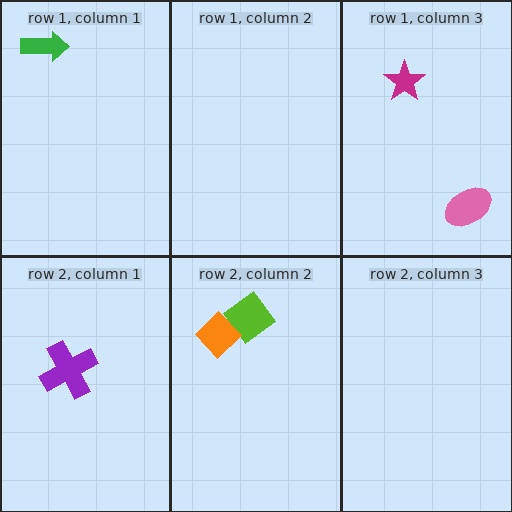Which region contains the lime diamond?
The row 2, column 2 region.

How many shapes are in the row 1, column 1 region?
1.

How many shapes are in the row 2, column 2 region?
2.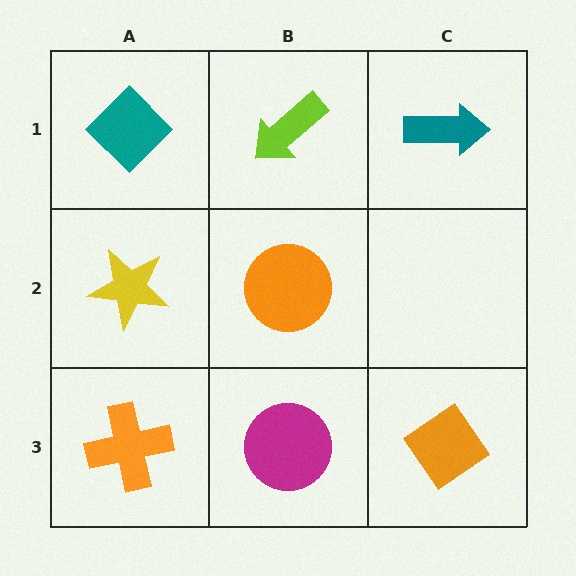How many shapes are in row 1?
3 shapes.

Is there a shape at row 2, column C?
No, that cell is empty.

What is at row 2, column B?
An orange circle.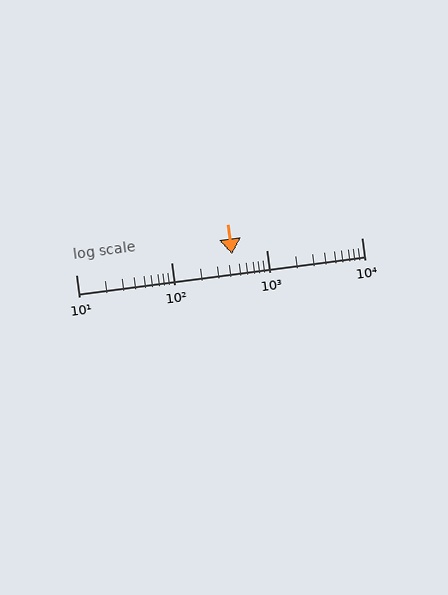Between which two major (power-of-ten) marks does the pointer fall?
The pointer is between 100 and 1000.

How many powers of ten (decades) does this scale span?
The scale spans 3 decades, from 10 to 10000.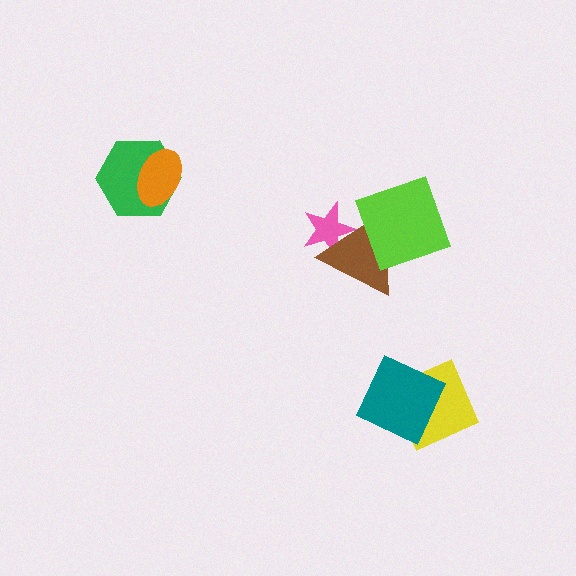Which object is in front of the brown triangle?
The lime square is in front of the brown triangle.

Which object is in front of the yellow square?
The teal diamond is in front of the yellow square.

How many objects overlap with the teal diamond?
1 object overlaps with the teal diamond.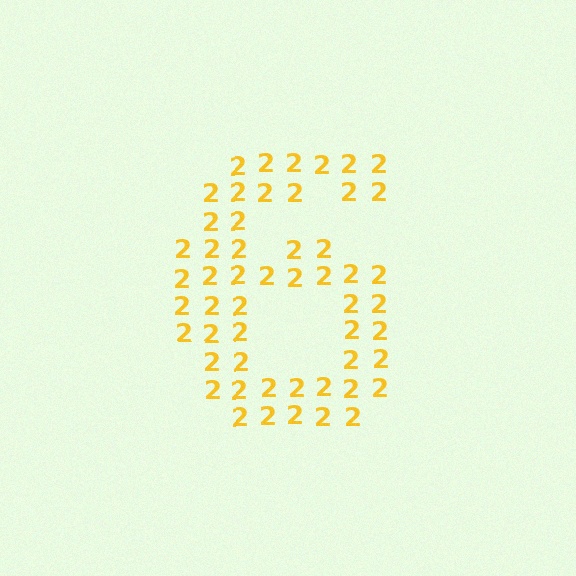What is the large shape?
The large shape is the digit 6.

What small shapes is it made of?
It is made of small digit 2's.